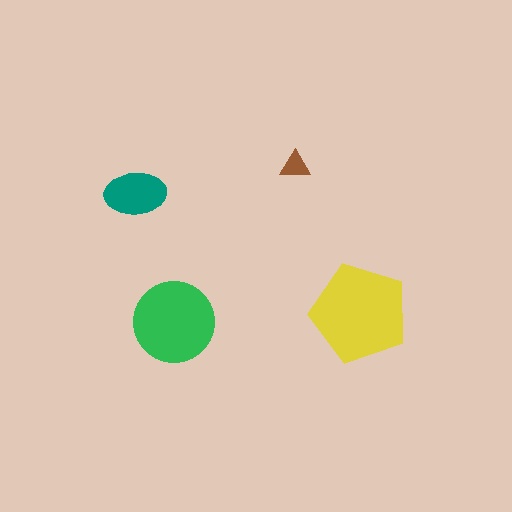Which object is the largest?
The yellow pentagon.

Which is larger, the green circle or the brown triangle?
The green circle.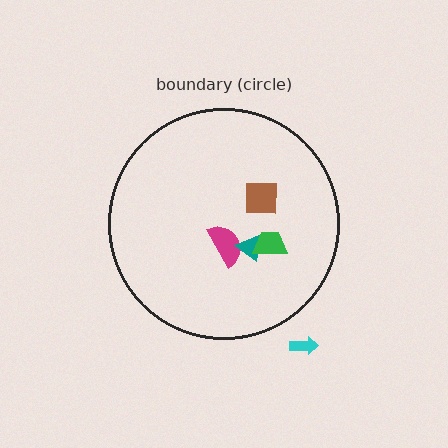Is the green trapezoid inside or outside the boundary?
Inside.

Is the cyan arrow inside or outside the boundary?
Outside.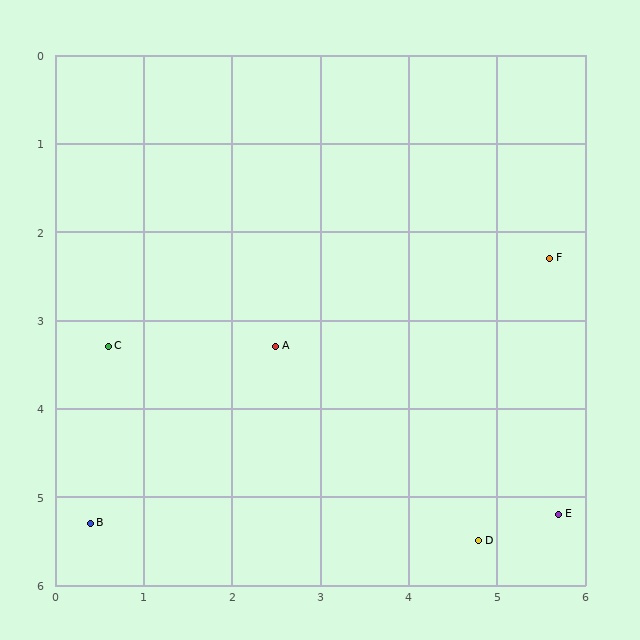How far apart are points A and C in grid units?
Points A and C are about 1.9 grid units apart.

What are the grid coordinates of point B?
Point B is at approximately (0.4, 5.3).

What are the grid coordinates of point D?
Point D is at approximately (4.8, 5.5).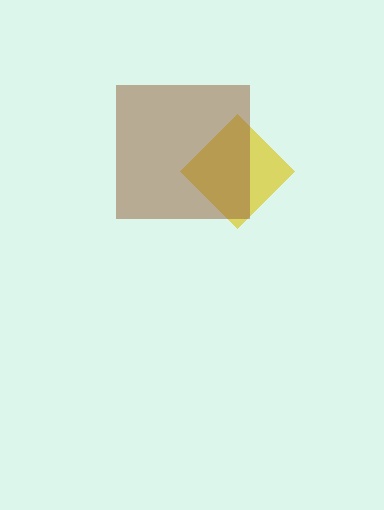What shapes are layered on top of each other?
The layered shapes are: a yellow diamond, a brown square.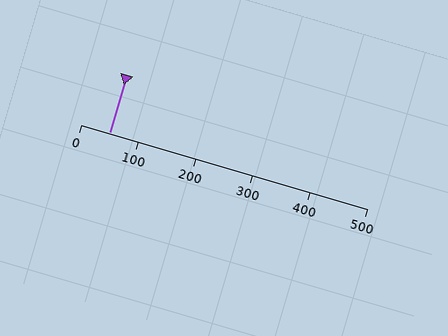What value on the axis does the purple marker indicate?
The marker indicates approximately 50.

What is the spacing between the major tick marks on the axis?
The major ticks are spaced 100 apart.